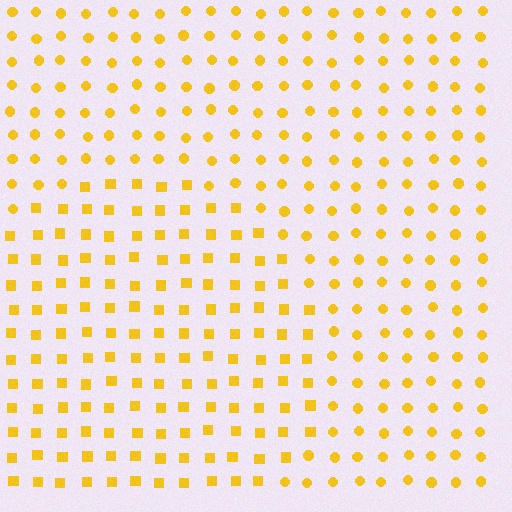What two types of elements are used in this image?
The image uses squares inside the circle region and circles outside it.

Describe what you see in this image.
The image is filled with small yellow elements arranged in a uniform grid. A circle-shaped region contains squares, while the surrounding area contains circles. The boundary is defined purely by the change in element shape.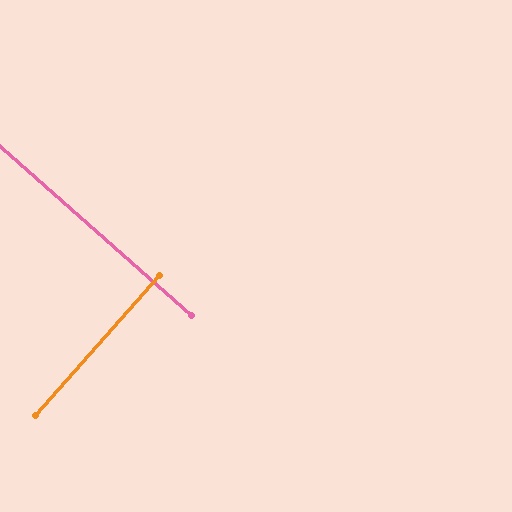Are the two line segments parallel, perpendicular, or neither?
Perpendicular — they meet at approximately 90°.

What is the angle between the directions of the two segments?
Approximately 90 degrees.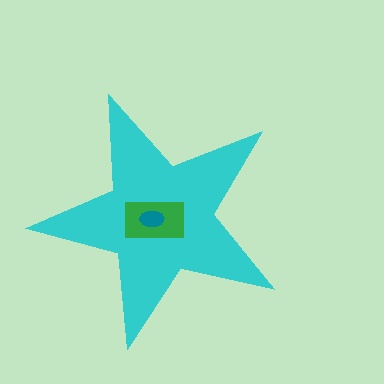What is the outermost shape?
The cyan star.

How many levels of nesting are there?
3.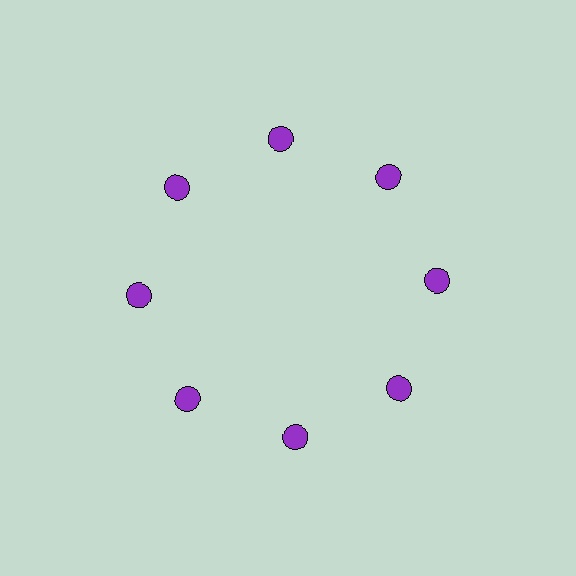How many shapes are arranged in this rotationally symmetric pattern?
There are 8 shapes, arranged in 8 groups of 1.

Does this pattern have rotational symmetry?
Yes, this pattern has 8-fold rotational symmetry. It looks the same after rotating 45 degrees around the center.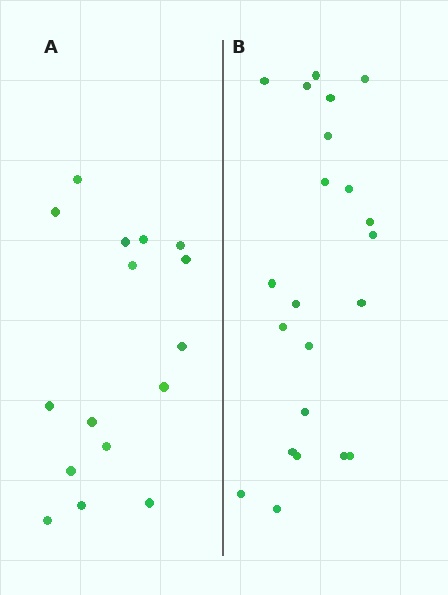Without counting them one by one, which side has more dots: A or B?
Region B (the right region) has more dots.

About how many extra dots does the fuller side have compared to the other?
Region B has about 6 more dots than region A.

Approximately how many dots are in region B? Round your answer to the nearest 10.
About 20 dots. (The exact count is 22, which rounds to 20.)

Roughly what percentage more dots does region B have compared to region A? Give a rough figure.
About 40% more.